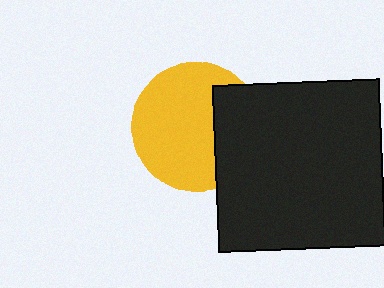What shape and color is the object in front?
The object in front is a black square.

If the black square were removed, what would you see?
You would see the complete yellow circle.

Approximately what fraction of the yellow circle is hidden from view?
Roughly 31% of the yellow circle is hidden behind the black square.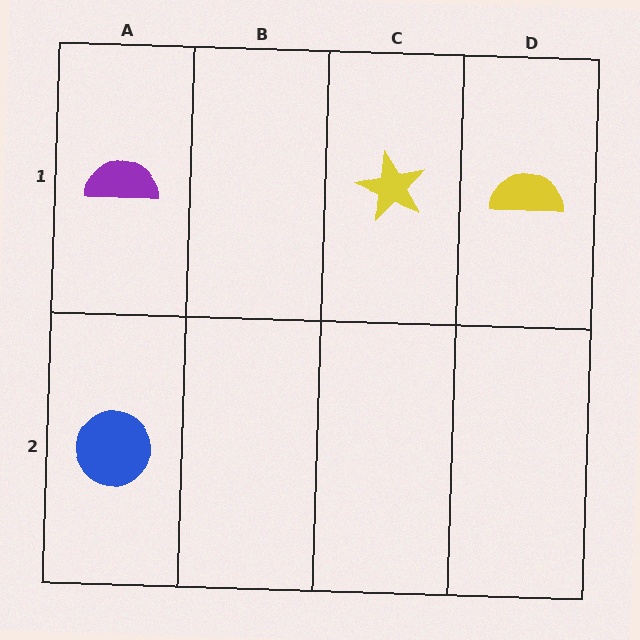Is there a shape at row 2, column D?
No, that cell is empty.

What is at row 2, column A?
A blue circle.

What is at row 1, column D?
A yellow semicircle.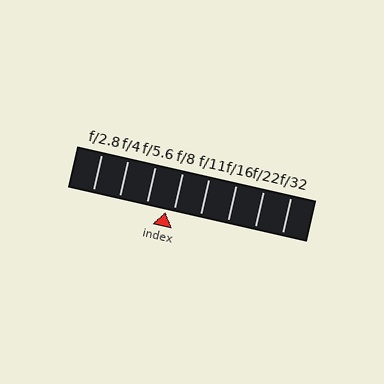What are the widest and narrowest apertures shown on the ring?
The widest aperture shown is f/2.8 and the narrowest is f/32.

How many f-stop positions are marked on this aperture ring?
There are 8 f-stop positions marked.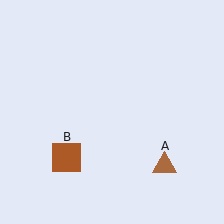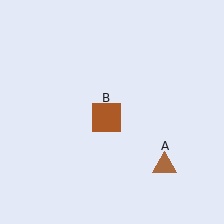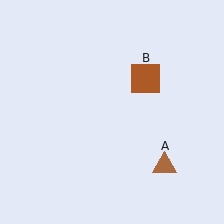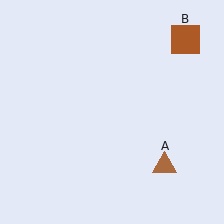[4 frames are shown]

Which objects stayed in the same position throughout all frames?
Brown triangle (object A) remained stationary.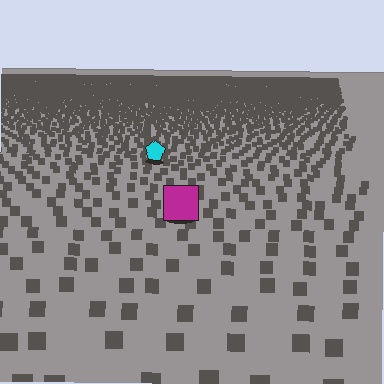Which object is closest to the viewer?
The magenta square is closest. The texture marks near it are larger and more spread out.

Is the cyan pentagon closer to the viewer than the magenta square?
No. The magenta square is closer — you can tell from the texture gradient: the ground texture is coarser near it.